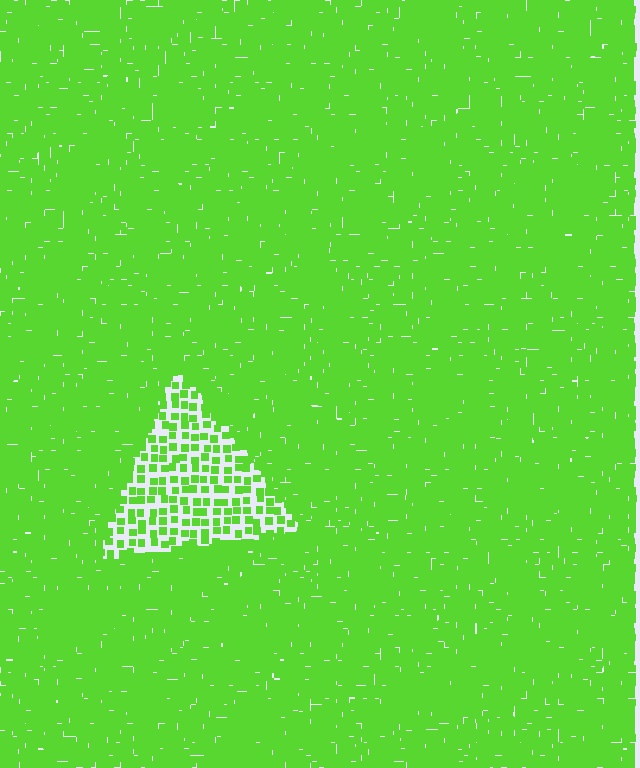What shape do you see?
I see a triangle.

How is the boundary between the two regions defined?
The boundary is defined by a change in element density (approximately 2.8x ratio). All elements are the same color, size, and shape.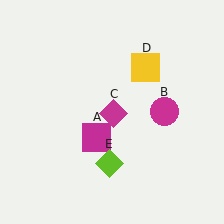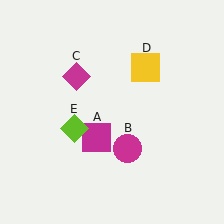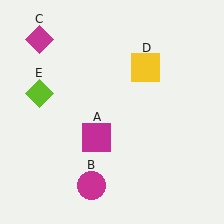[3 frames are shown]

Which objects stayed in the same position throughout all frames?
Magenta square (object A) and yellow square (object D) remained stationary.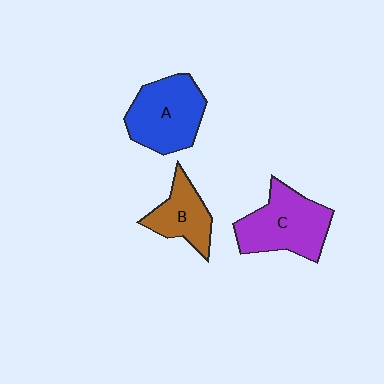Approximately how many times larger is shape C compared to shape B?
Approximately 1.6 times.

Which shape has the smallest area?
Shape B (brown).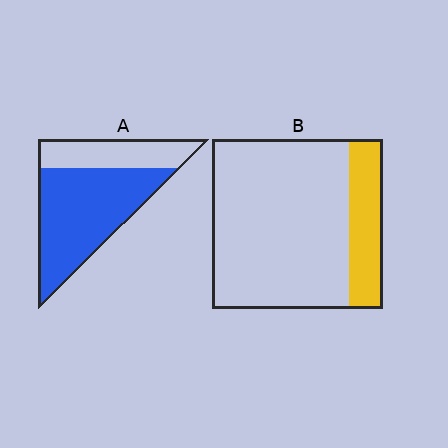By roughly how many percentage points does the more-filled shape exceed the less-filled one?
By roughly 50 percentage points (A over B).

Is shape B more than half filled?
No.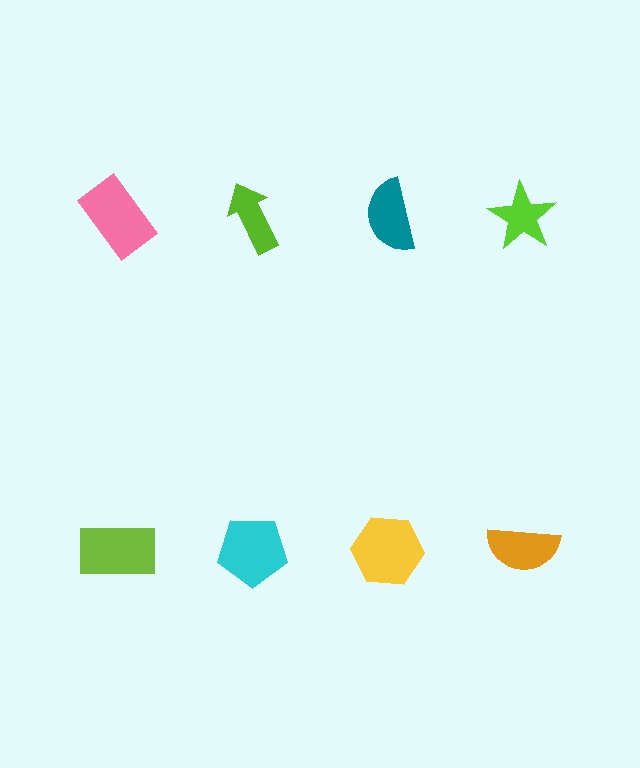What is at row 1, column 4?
A lime star.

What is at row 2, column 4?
An orange semicircle.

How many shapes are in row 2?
4 shapes.